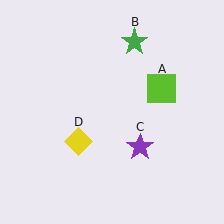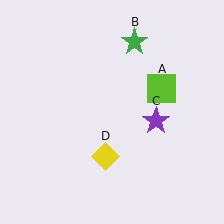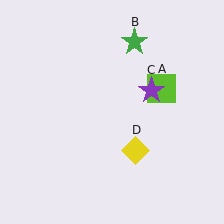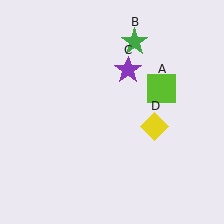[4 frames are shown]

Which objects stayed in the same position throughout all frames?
Lime square (object A) and green star (object B) remained stationary.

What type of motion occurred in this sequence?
The purple star (object C), yellow diamond (object D) rotated counterclockwise around the center of the scene.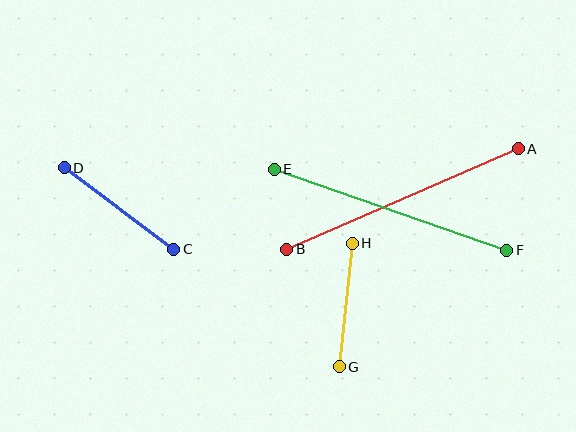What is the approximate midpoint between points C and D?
The midpoint is at approximately (119, 208) pixels.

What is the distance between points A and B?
The distance is approximately 252 pixels.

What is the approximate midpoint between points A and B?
The midpoint is at approximately (403, 199) pixels.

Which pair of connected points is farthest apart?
Points A and B are farthest apart.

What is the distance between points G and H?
The distance is approximately 125 pixels.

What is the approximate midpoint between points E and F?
The midpoint is at approximately (391, 210) pixels.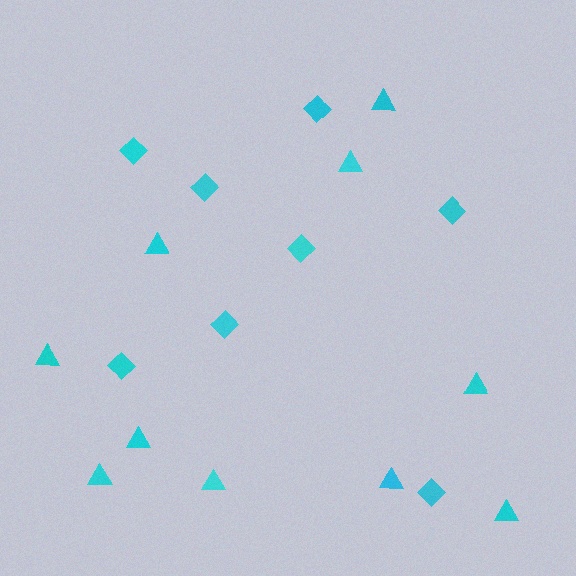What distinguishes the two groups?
There are 2 groups: one group of diamonds (8) and one group of triangles (10).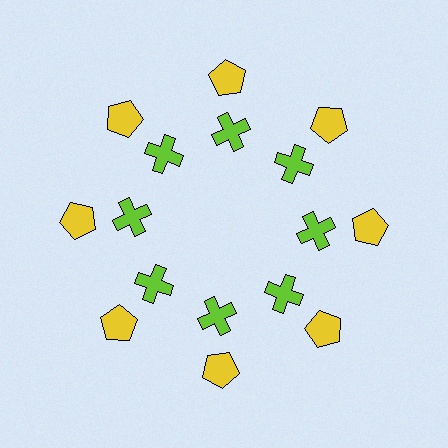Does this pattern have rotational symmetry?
Yes, this pattern has 8-fold rotational symmetry. It looks the same after rotating 45 degrees around the center.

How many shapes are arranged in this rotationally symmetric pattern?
There are 16 shapes, arranged in 8 groups of 2.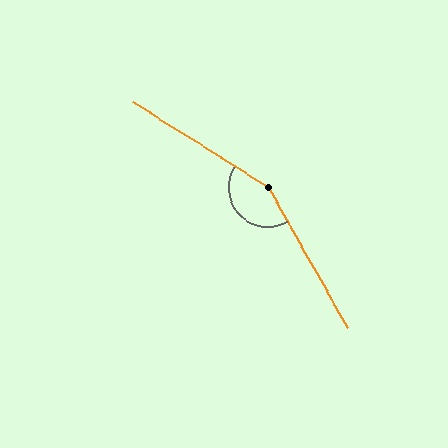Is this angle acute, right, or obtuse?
It is obtuse.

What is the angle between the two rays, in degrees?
Approximately 152 degrees.